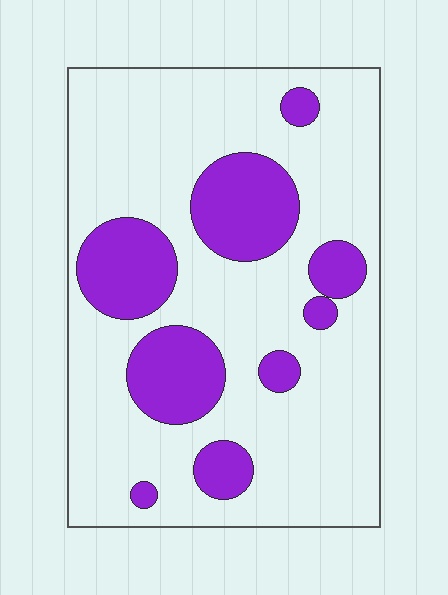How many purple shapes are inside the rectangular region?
9.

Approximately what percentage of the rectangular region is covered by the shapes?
Approximately 25%.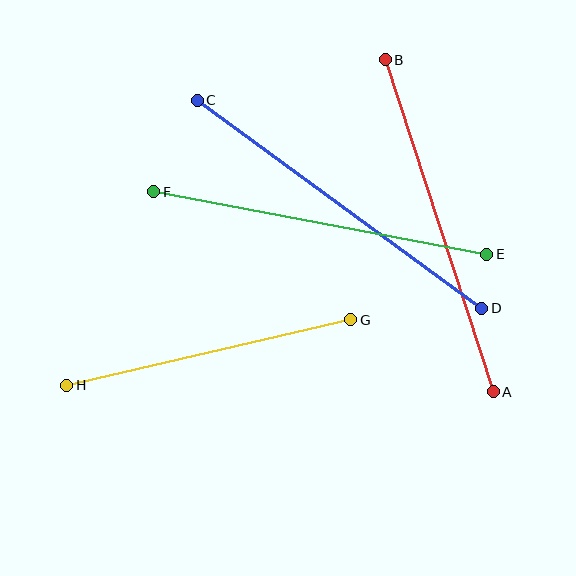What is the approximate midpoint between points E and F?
The midpoint is at approximately (320, 223) pixels.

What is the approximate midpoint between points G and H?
The midpoint is at approximately (209, 352) pixels.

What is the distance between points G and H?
The distance is approximately 292 pixels.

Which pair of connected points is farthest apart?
Points C and D are farthest apart.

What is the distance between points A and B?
The distance is approximately 349 pixels.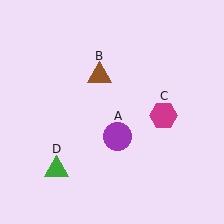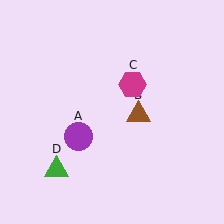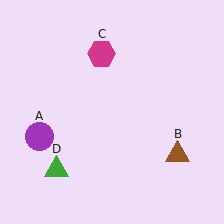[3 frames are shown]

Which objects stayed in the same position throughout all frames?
Green triangle (object D) remained stationary.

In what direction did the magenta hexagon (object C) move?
The magenta hexagon (object C) moved up and to the left.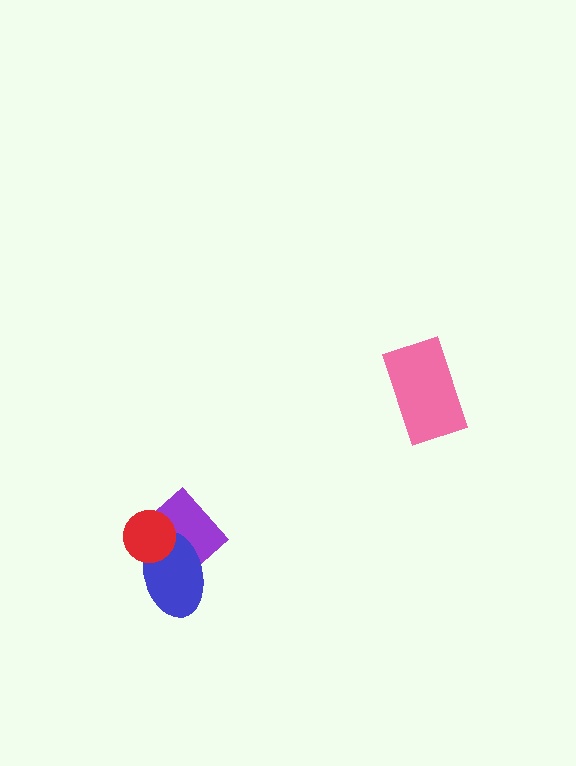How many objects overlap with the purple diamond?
2 objects overlap with the purple diamond.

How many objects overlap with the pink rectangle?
0 objects overlap with the pink rectangle.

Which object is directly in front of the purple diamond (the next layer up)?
The blue ellipse is directly in front of the purple diamond.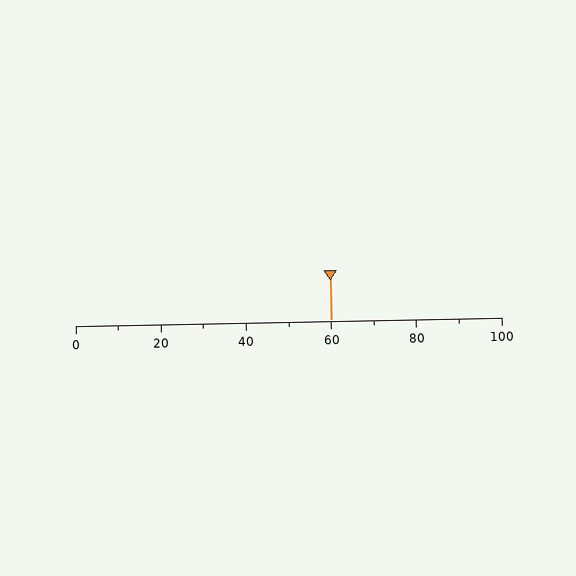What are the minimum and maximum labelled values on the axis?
The axis runs from 0 to 100.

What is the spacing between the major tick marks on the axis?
The major ticks are spaced 20 apart.